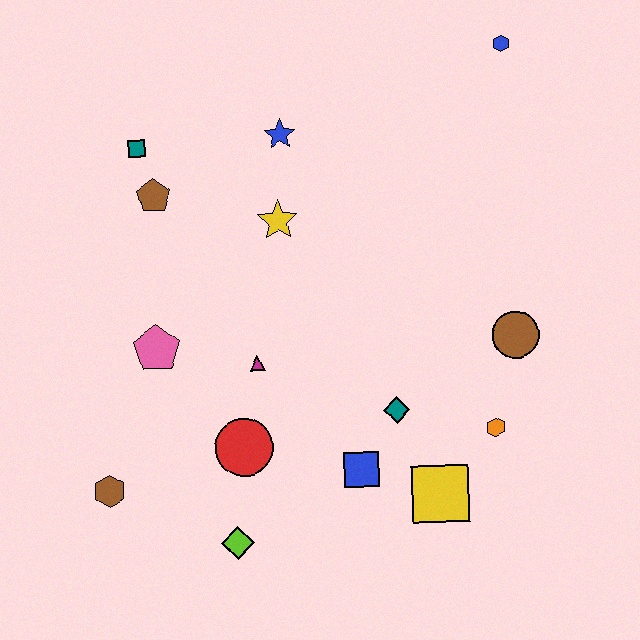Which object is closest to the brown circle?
The orange hexagon is closest to the brown circle.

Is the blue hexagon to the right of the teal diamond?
Yes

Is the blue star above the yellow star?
Yes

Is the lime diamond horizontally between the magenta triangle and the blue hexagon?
No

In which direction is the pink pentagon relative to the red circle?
The pink pentagon is above the red circle.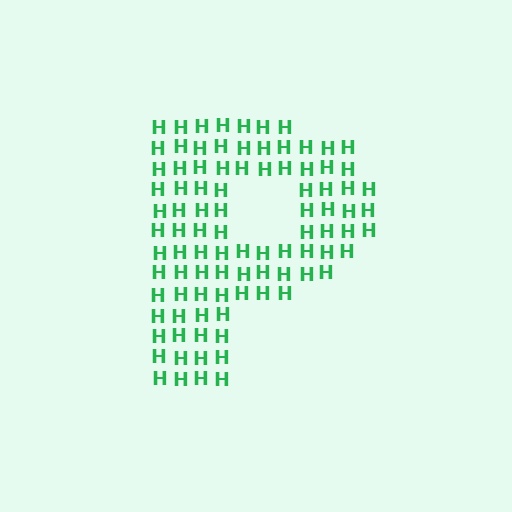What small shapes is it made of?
It is made of small letter H's.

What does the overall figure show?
The overall figure shows the letter P.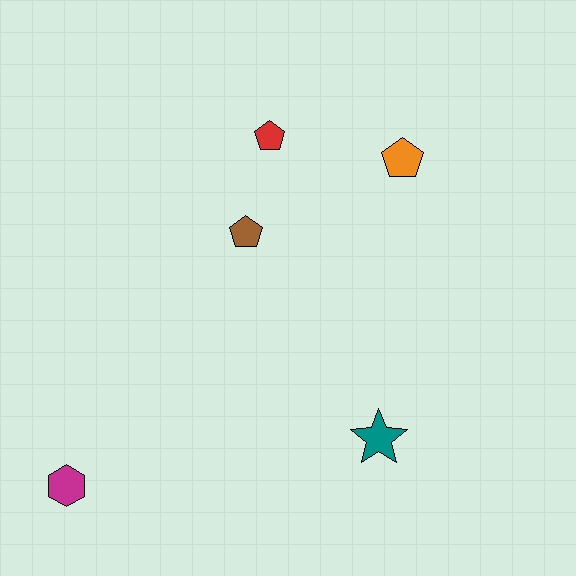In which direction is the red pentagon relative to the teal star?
The red pentagon is above the teal star.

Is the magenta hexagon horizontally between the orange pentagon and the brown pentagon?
No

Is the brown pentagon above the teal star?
Yes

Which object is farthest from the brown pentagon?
The magenta hexagon is farthest from the brown pentagon.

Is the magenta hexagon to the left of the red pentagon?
Yes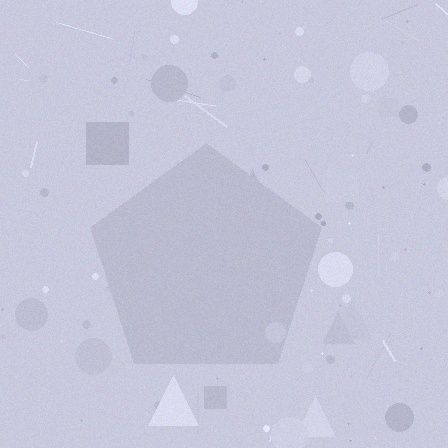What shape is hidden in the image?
A pentagon is hidden in the image.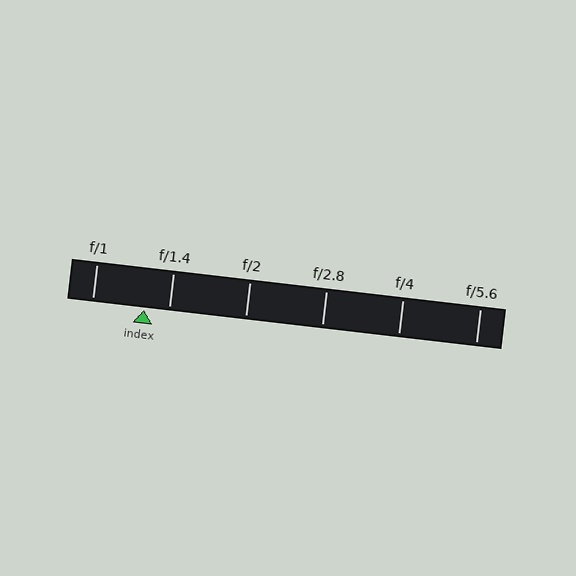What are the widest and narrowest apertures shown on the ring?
The widest aperture shown is f/1 and the narrowest is f/5.6.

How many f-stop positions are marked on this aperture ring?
There are 6 f-stop positions marked.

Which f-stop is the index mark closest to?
The index mark is closest to f/1.4.